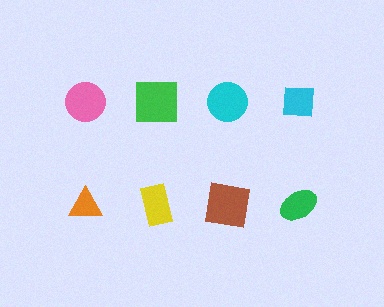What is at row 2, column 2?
A yellow rectangle.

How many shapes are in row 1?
4 shapes.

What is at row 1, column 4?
A cyan square.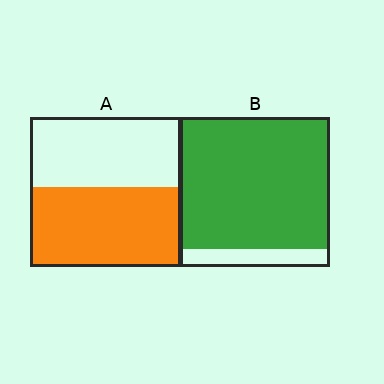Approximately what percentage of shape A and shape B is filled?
A is approximately 55% and B is approximately 90%.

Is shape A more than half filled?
Roughly half.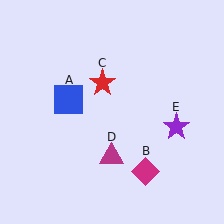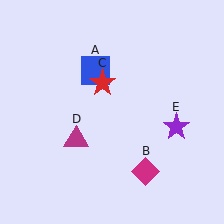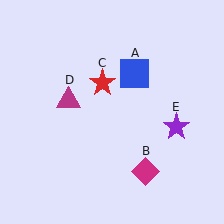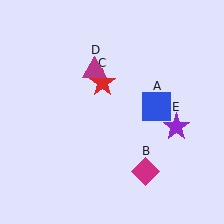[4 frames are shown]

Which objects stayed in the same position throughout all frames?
Magenta diamond (object B) and red star (object C) and purple star (object E) remained stationary.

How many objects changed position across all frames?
2 objects changed position: blue square (object A), magenta triangle (object D).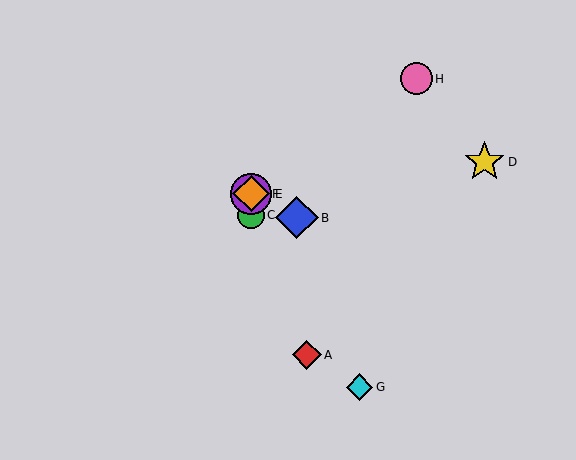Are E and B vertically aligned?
No, E is at x≈251 and B is at x≈297.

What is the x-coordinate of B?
Object B is at x≈297.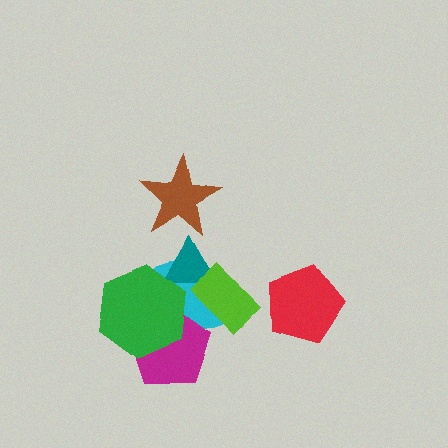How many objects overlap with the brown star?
0 objects overlap with the brown star.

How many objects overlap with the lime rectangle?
2 objects overlap with the lime rectangle.